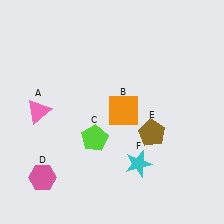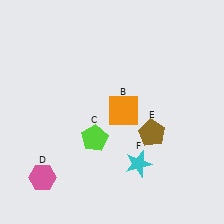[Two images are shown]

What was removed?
The pink triangle (A) was removed in Image 2.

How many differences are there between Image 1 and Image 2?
There is 1 difference between the two images.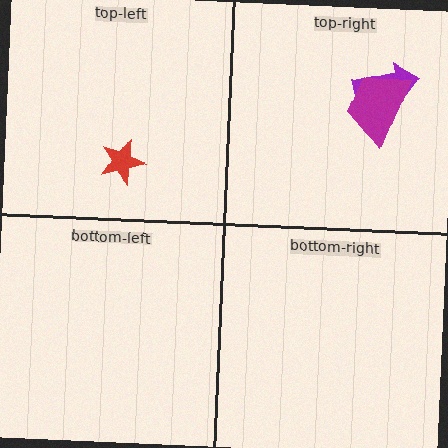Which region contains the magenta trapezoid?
The top-right region.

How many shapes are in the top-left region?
1.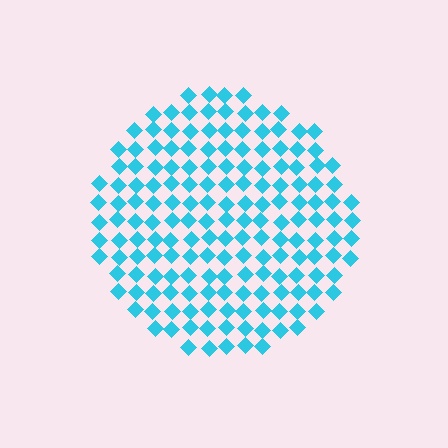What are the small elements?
The small elements are diamonds.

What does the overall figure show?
The overall figure shows a circle.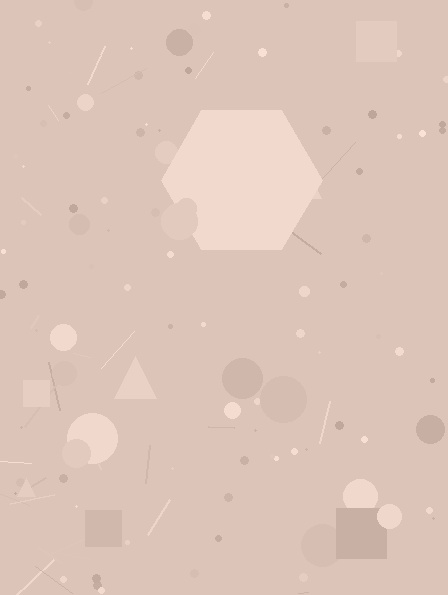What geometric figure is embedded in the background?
A hexagon is embedded in the background.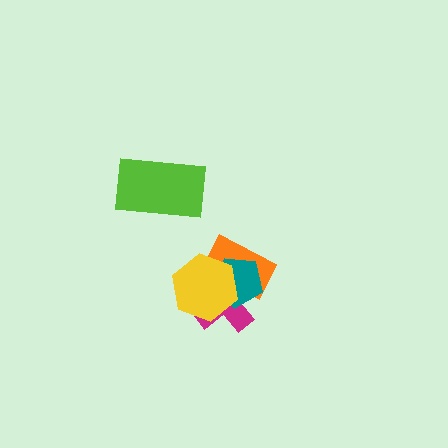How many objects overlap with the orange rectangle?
3 objects overlap with the orange rectangle.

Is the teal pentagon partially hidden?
Yes, it is partially covered by another shape.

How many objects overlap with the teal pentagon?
3 objects overlap with the teal pentagon.